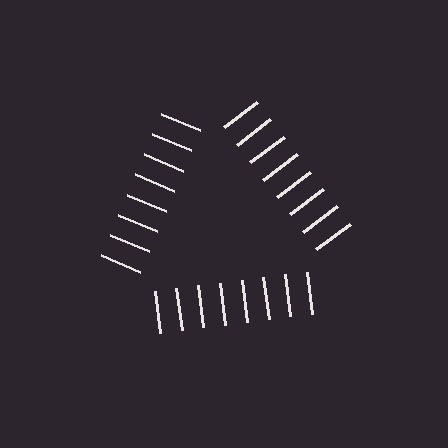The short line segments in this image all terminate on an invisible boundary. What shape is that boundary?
An illusory triangle — the line segments terminate on its edges but no continuous stroke is drawn.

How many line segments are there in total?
24 — 8 along each of the 3 edges.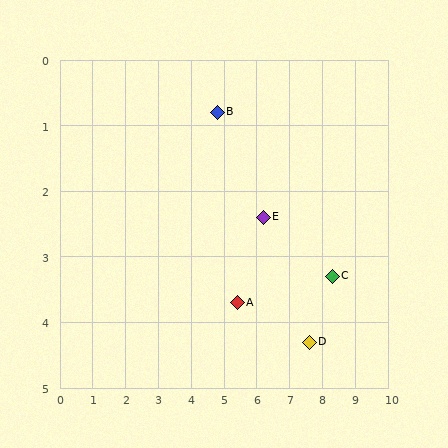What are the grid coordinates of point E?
Point E is at approximately (6.2, 2.4).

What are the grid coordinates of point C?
Point C is at approximately (8.3, 3.3).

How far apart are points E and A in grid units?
Points E and A are about 1.5 grid units apart.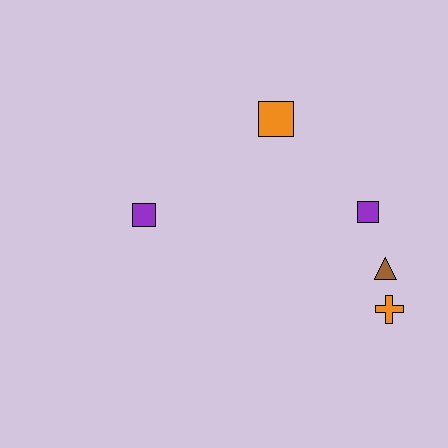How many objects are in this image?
There are 5 objects.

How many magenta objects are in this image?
There are no magenta objects.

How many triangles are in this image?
There is 1 triangle.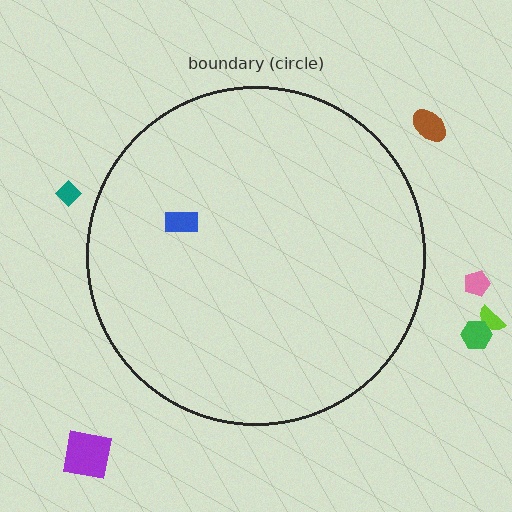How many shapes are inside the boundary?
1 inside, 6 outside.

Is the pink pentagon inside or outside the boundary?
Outside.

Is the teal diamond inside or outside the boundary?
Outside.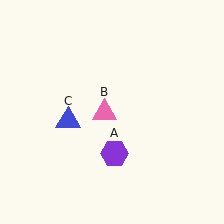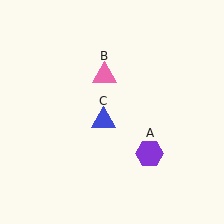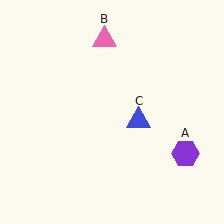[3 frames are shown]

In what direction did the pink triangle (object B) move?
The pink triangle (object B) moved up.